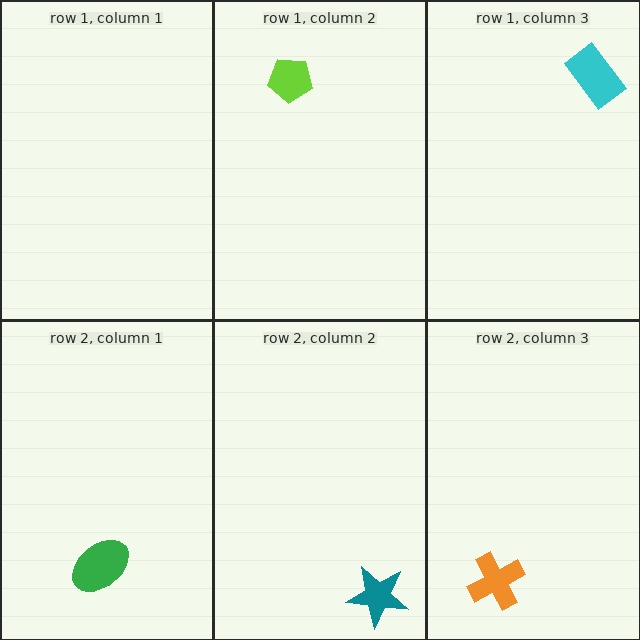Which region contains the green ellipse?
The row 2, column 1 region.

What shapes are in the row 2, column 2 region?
The teal star.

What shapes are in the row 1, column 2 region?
The lime pentagon.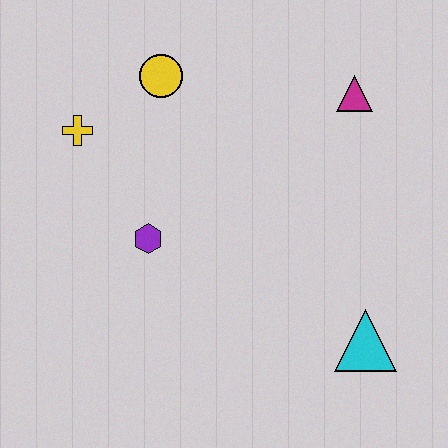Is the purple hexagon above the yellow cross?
No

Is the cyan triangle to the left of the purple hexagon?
No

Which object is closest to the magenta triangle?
The yellow circle is closest to the magenta triangle.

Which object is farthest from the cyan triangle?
The yellow cross is farthest from the cyan triangle.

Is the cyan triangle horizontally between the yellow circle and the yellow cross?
No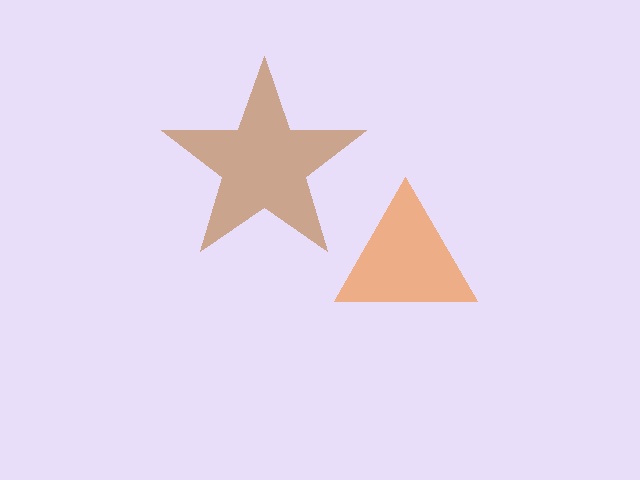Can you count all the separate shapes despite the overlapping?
Yes, there are 2 separate shapes.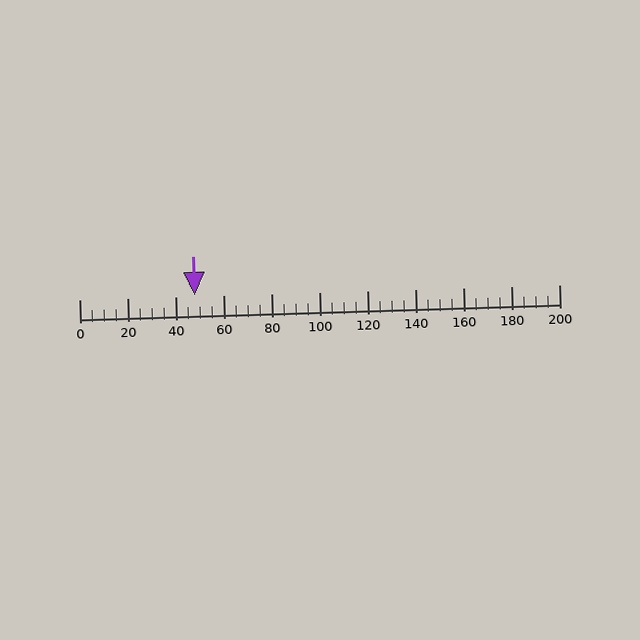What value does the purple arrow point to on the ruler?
The purple arrow points to approximately 48.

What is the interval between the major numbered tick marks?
The major tick marks are spaced 20 units apart.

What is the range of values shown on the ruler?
The ruler shows values from 0 to 200.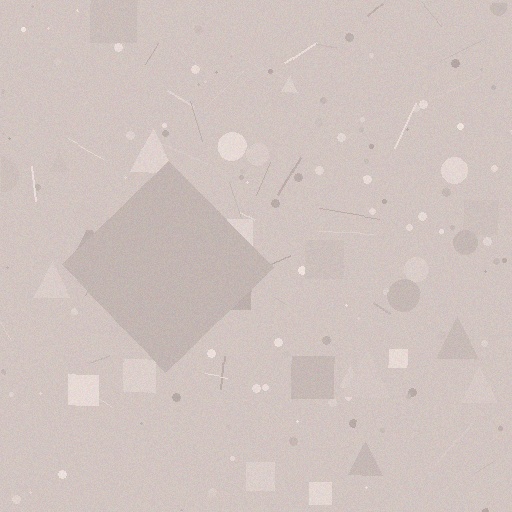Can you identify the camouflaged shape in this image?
The camouflaged shape is a diamond.